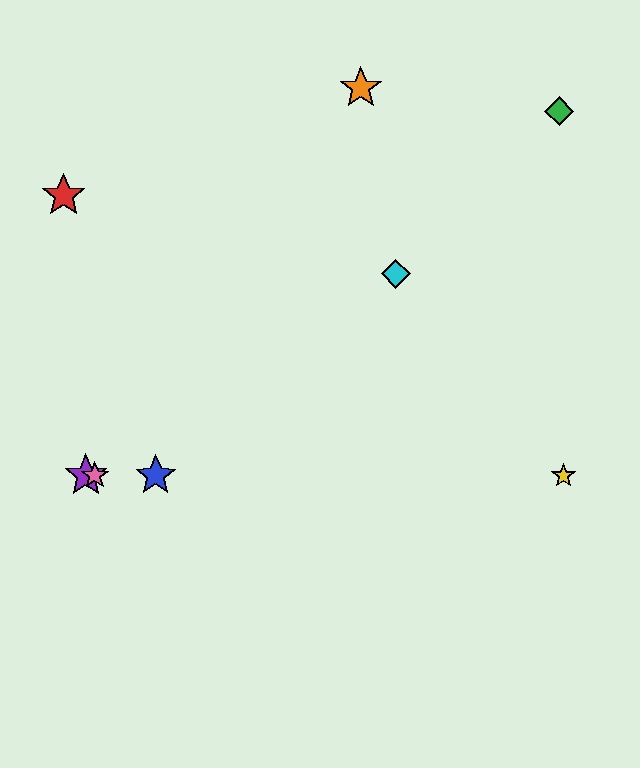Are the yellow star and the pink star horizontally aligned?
Yes, both are at y≈476.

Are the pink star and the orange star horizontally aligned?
No, the pink star is at y≈476 and the orange star is at y≈88.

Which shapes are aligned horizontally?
The blue star, the yellow star, the purple star, the pink star are aligned horizontally.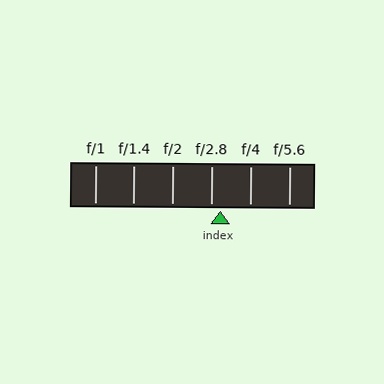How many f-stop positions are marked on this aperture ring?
There are 6 f-stop positions marked.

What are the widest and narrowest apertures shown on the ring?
The widest aperture shown is f/1 and the narrowest is f/5.6.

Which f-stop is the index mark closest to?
The index mark is closest to f/2.8.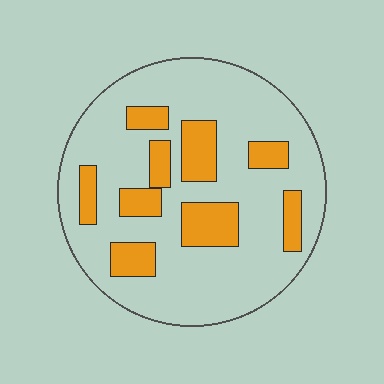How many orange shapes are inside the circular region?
9.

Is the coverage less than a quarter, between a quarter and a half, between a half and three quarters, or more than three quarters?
Less than a quarter.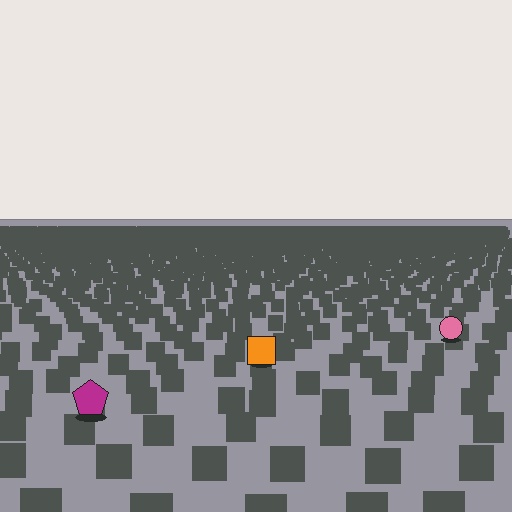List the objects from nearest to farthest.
From nearest to farthest: the magenta pentagon, the orange square, the pink circle.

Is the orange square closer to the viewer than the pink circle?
Yes. The orange square is closer — you can tell from the texture gradient: the ground texture is coarser near it.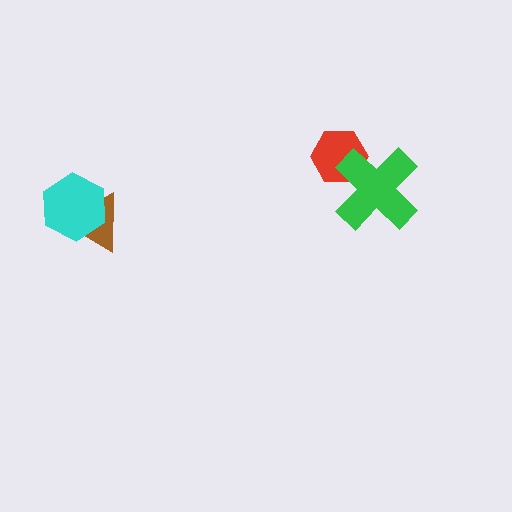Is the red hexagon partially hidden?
Yes, it is partially covered by another shape.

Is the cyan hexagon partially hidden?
No, no other shape covers it.